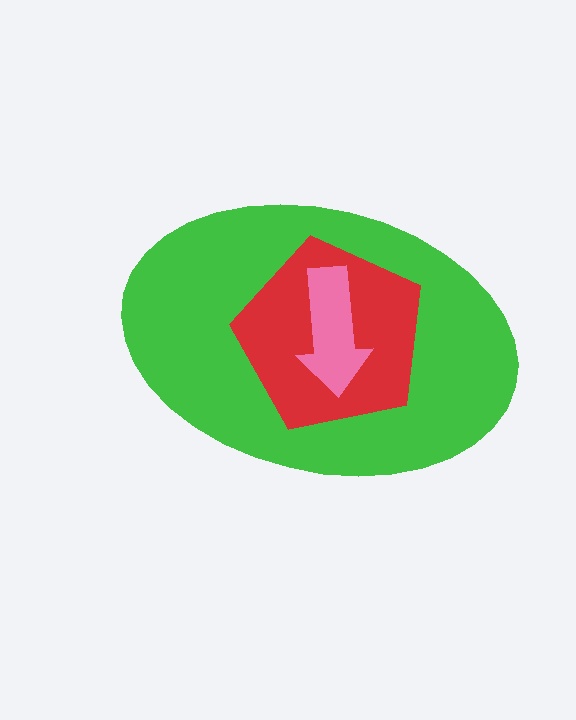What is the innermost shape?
The pink arrow.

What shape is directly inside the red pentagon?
The pink arrow.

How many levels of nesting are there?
3.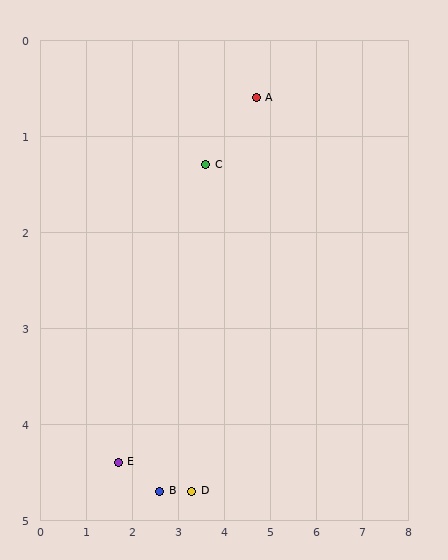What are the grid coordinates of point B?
Point B is at approximately (2.6, 4.7).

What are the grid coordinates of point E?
Point E is at approximately (1.7, 4.4).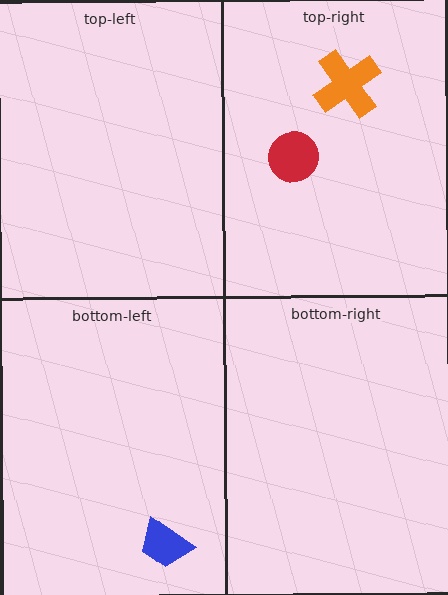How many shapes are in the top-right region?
2.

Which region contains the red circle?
The top-right region.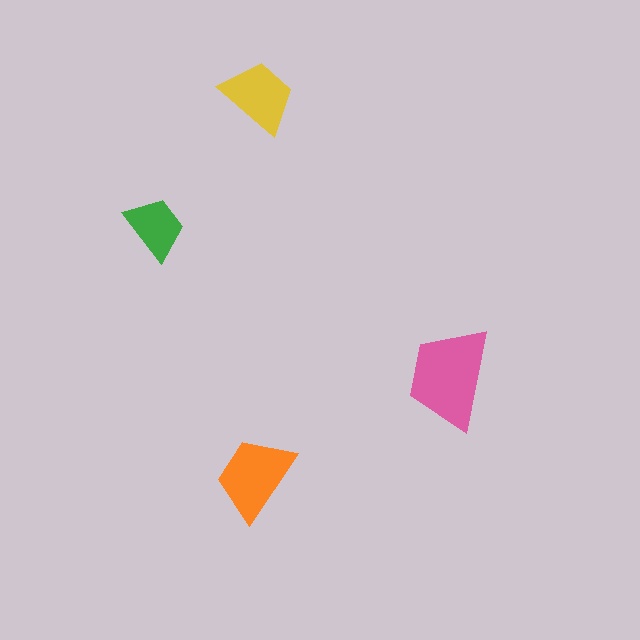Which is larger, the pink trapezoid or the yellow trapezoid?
The pink one.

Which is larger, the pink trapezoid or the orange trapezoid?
The pink one.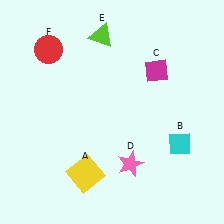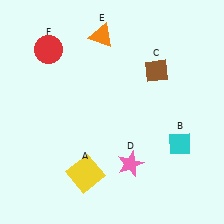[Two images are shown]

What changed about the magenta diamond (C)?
In Image 1, C is magenta. In Image 2, it changed to brown.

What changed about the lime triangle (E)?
In Image 1, E is lime. In Image 2, it changed to orange.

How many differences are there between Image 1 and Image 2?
There are 2 differences between the two images.